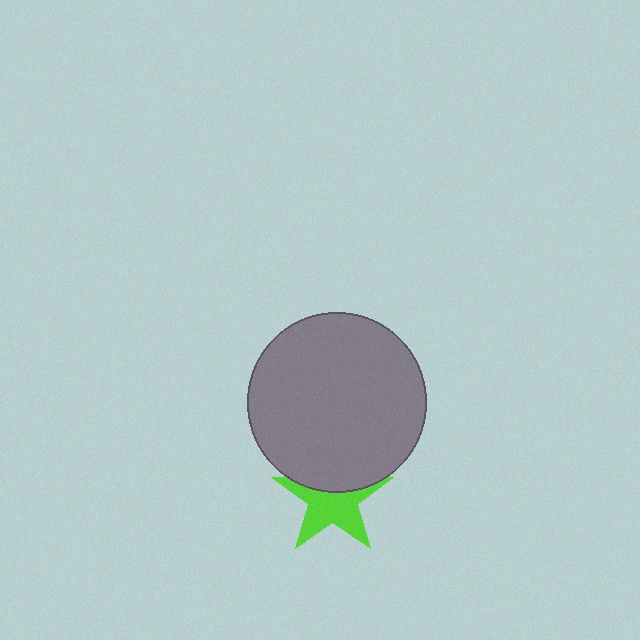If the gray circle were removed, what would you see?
You would see the complete lime star.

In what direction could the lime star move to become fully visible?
The lime star could move down. That would shift it out from behind the gray circle entirely.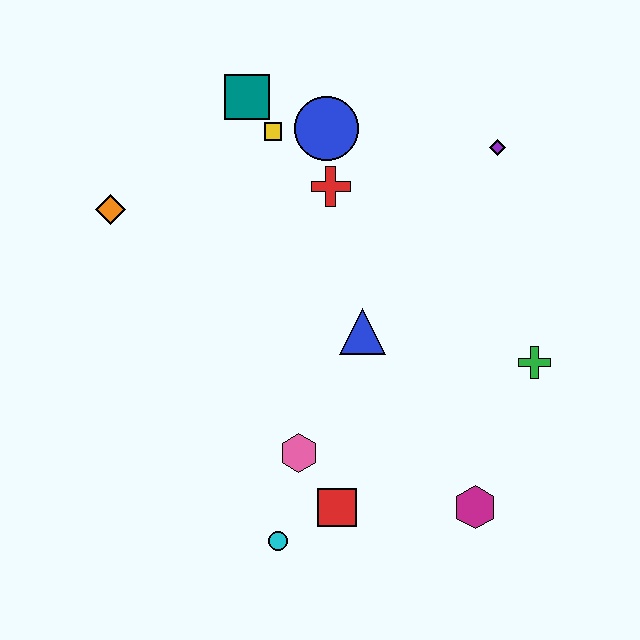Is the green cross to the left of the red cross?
No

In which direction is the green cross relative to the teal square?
The green cross is to the right of the teal square.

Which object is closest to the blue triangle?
The pink hexagon is closest to the blue triangle.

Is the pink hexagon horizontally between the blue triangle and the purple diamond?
No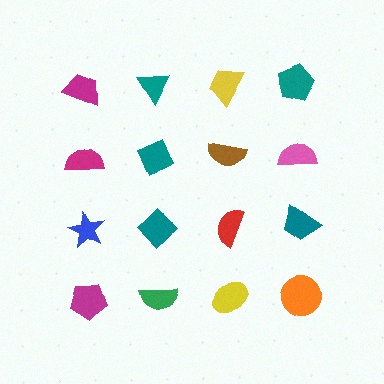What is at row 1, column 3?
A yellow trapezoid.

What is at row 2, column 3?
A brown semicircle.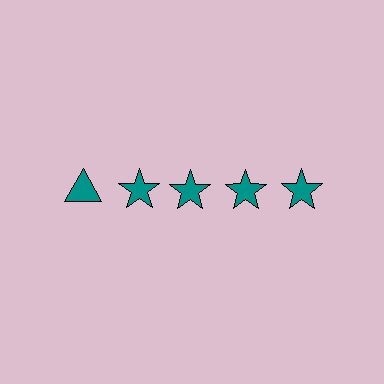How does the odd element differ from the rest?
It has a different shape: triangle instead of star.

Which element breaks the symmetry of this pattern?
The teal triangle in the top row, leftmost column breaks the symmetry. All other shapes are teal stars.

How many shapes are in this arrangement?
There are 5 shapes arranged in a grid pattern.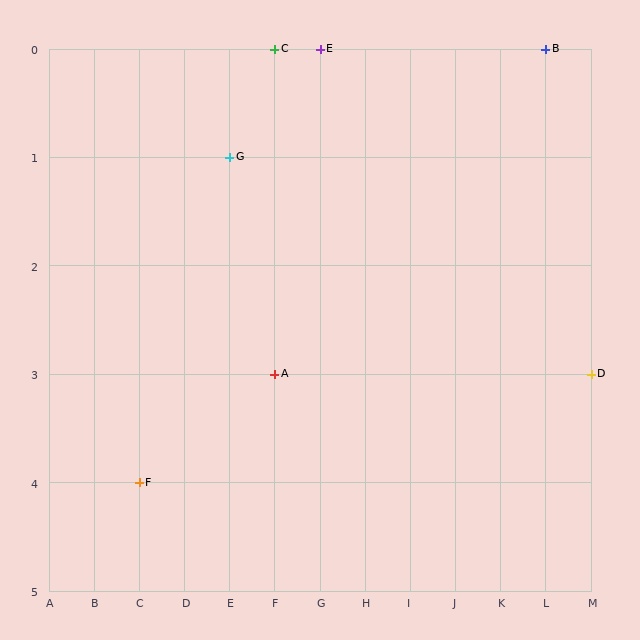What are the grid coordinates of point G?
Point G is at grid coordinates (E, 1).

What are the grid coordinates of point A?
Point A is at grid coordinates (F, 3).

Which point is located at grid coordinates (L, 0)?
Point B is at (L, 0).